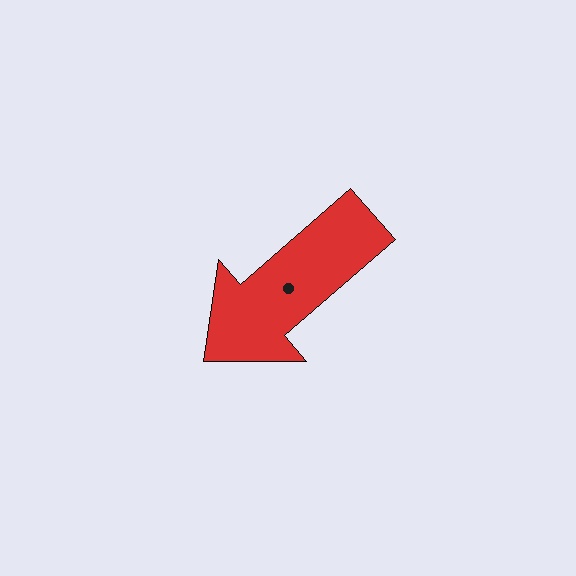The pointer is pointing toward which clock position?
Roughly 8 o'clock.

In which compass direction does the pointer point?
Southwest.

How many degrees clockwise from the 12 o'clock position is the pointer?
Approximately 229 degrees.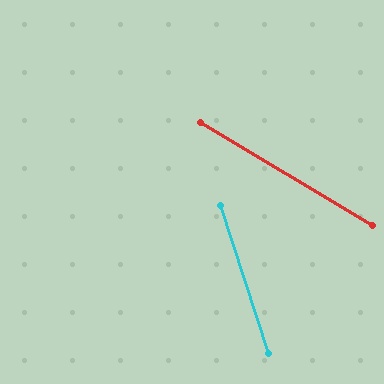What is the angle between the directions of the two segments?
Approximately 41 degrees.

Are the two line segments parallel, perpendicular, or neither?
Neither parallel nor perpendicular — they differ by about 41°.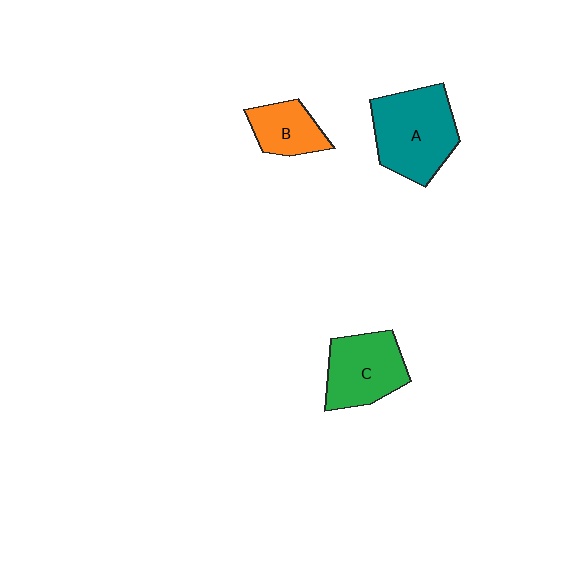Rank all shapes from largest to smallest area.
From largest to smallest: A (teal), C (green), B (orange).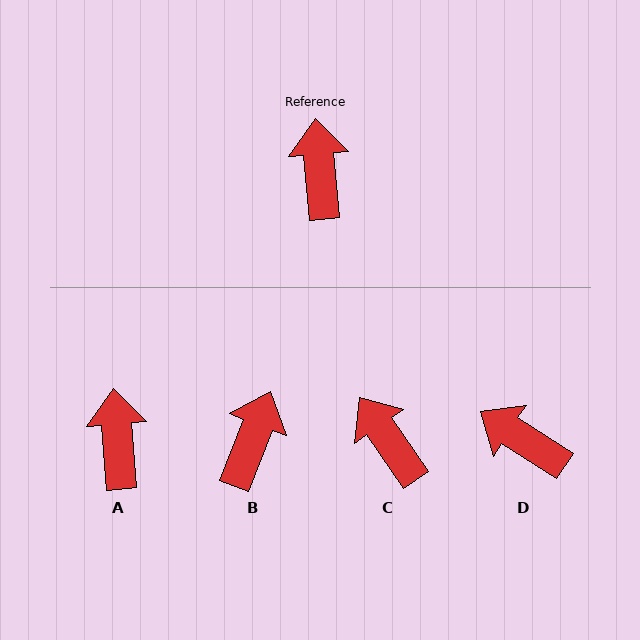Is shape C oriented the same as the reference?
No, it is off by about 29 degrees.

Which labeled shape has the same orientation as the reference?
A.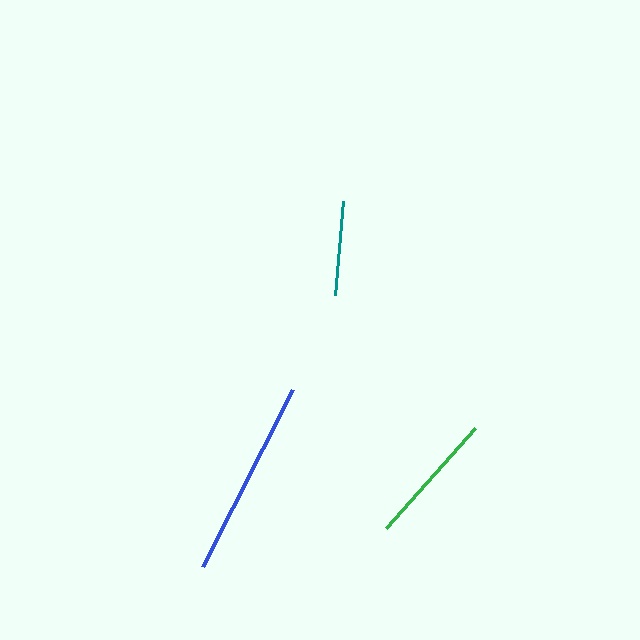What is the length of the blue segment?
The blue segment is approximately 198 pixels long.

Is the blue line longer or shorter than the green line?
The blue line is longer than the green line.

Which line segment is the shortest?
The teal line is the shortest at approximately 94 pixels.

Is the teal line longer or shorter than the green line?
The green line is longer than the teal line.